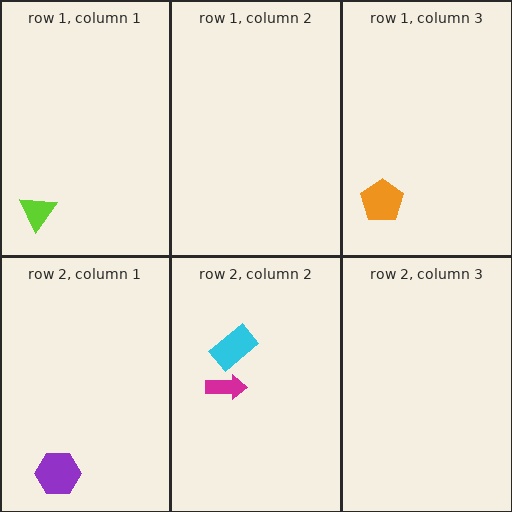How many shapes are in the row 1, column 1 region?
1.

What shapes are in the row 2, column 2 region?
The cyan rectangle, the magenta arrow.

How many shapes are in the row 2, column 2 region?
2.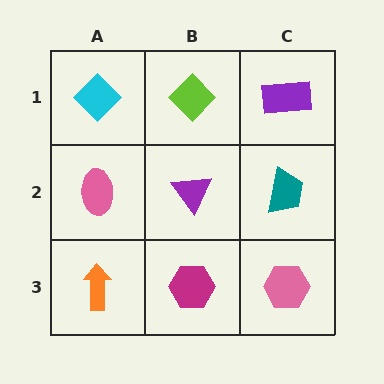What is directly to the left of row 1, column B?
A cyan diamond.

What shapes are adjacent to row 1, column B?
A purple triangle (row 2, column B), a cyan diamond (row 1, column A), a purple rectangle (row 1, column C).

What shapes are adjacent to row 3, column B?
A purple triangle (row 2, column B), an orange arrow (row 3, column A), a pink hexagon (row 3, column C).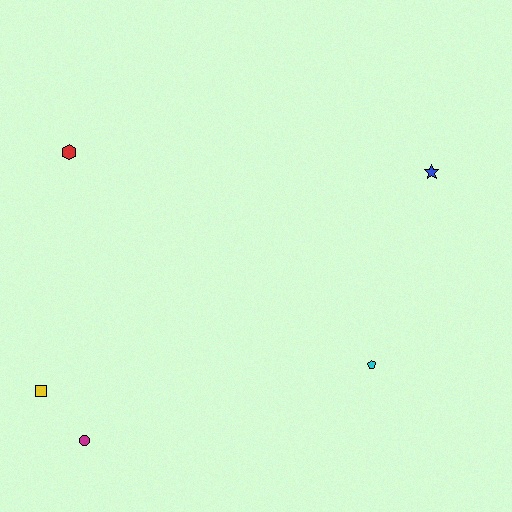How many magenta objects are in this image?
There is 1 magenta object.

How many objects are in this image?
There are 5 objects.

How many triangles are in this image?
There are no triangles.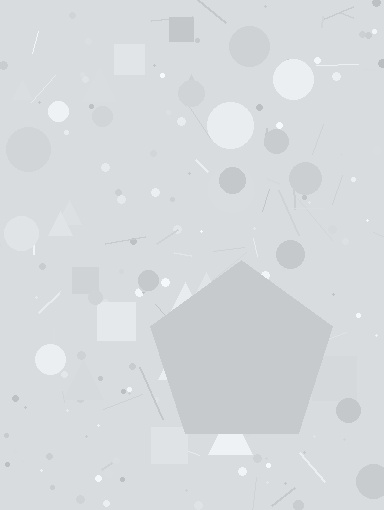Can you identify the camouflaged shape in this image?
The camouflaged shape is a pentagon.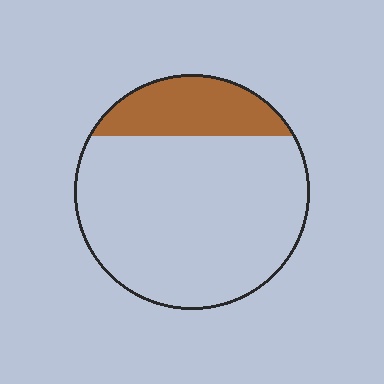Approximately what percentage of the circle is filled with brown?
Approximately 20%.